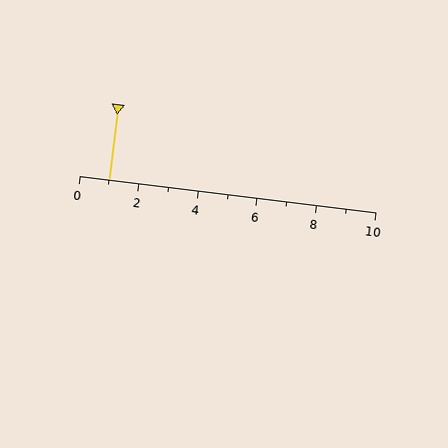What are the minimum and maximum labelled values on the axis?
The axis runs from 0 to 10.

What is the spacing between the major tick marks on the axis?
The major ticks are spaced 2 apart.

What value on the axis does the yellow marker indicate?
The marker indicates approximately 1.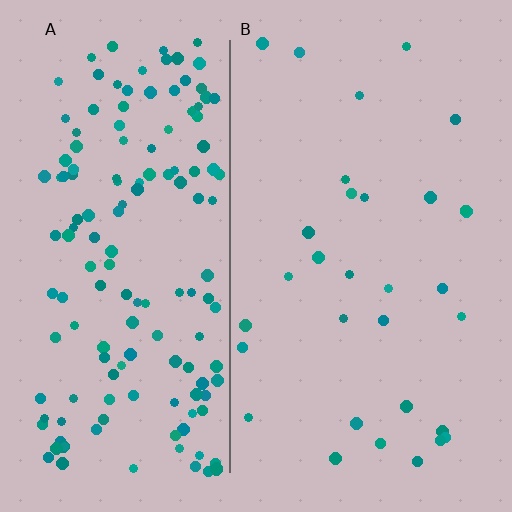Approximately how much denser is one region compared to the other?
Approximately 4.9× — region A over region B.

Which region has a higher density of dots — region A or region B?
A (the left).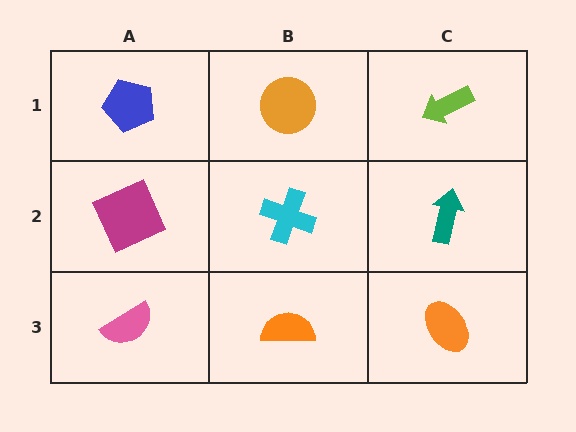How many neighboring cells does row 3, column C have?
2.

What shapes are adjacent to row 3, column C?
A teal arrow (row 2, column C), an orange semicircle (row 3, column B).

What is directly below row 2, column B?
An orange semicircle.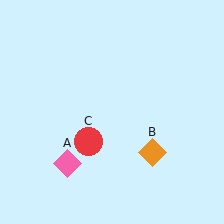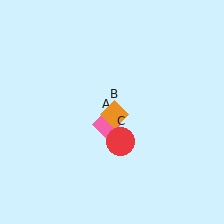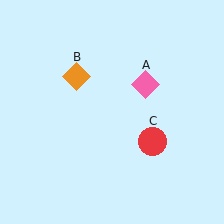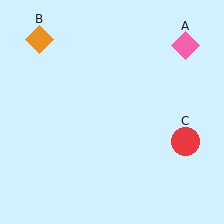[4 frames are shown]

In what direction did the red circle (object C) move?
The red circle (object C) moved right.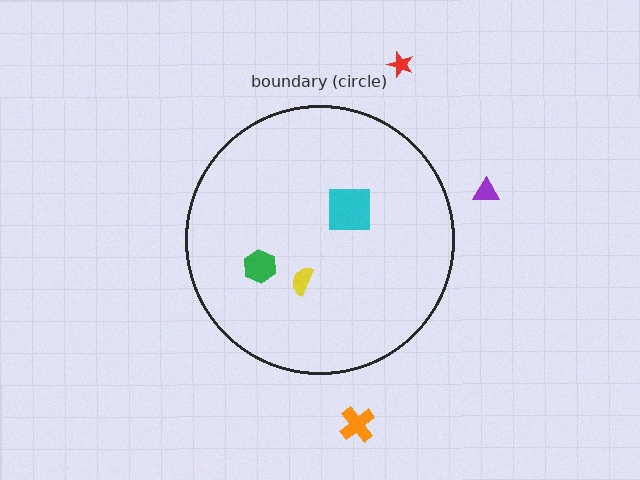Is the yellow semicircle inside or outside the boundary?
Inside.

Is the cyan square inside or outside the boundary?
Inside.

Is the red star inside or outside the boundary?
Outside.